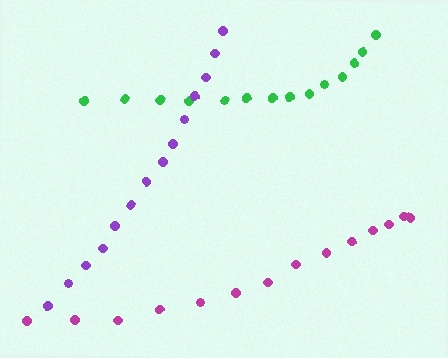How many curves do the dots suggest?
There are 3 distinct paths.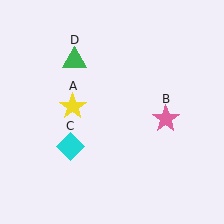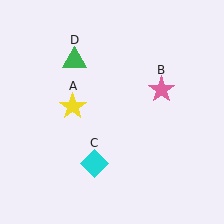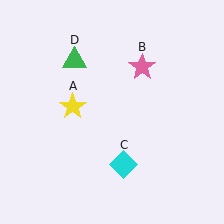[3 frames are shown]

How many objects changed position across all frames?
2 objects changed position: pink star (object B), cyan diamond (object C).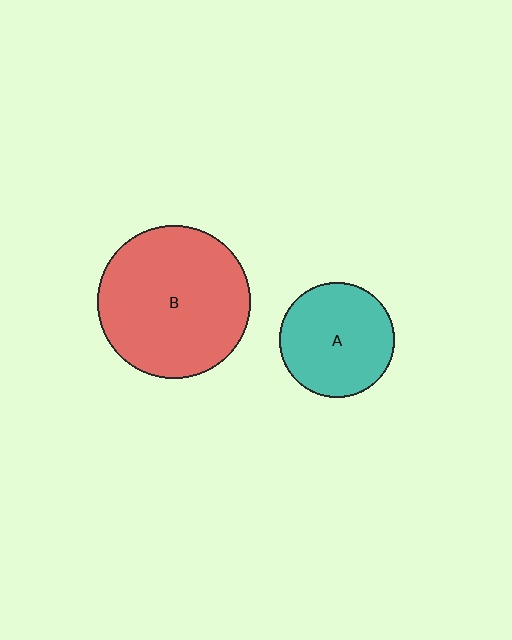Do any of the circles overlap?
No, none of the circles overlap.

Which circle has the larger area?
Circle B (red).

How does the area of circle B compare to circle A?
Approximately 1.8 times.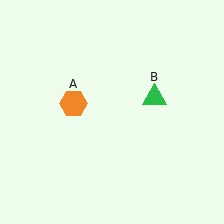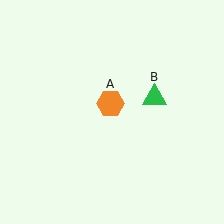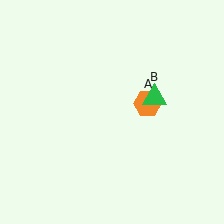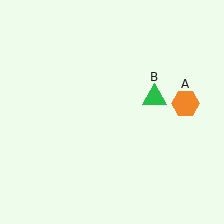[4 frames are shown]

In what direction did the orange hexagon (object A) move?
The orange hexagon (object A) moved right.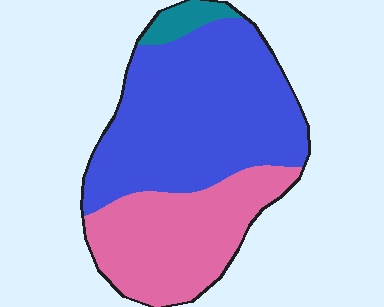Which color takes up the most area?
Blue, at roughly 60%.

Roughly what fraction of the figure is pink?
Pink covers about 35% of the figure.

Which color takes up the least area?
Teal, at roughly 5%.